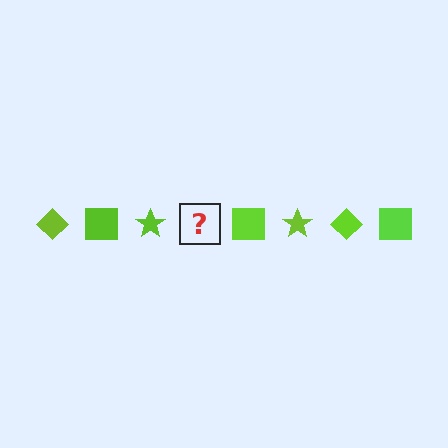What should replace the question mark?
The question mark should be replaced with a lime diamond.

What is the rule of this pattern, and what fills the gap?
The rule is that the pattern cycles through diamond, square, star shapes in lime. The gap should be filled with a lime diamond.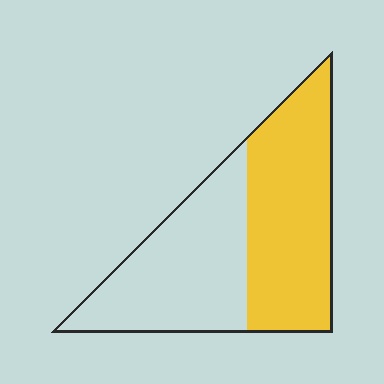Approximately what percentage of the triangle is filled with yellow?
Approximately 50%.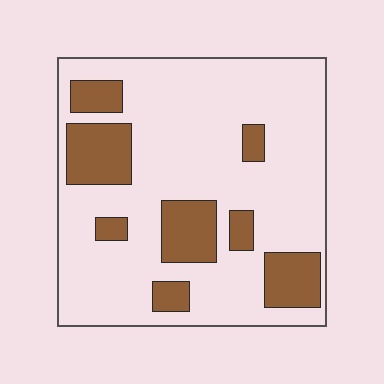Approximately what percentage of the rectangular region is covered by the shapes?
Approximately 25%.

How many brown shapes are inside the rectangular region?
8.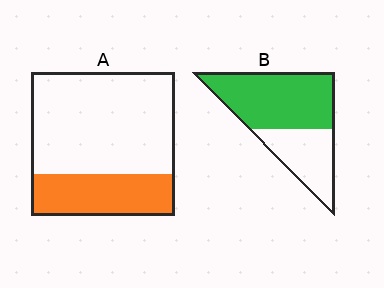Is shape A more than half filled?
No.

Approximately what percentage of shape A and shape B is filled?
A is approximately 30% and B is approximately 65%.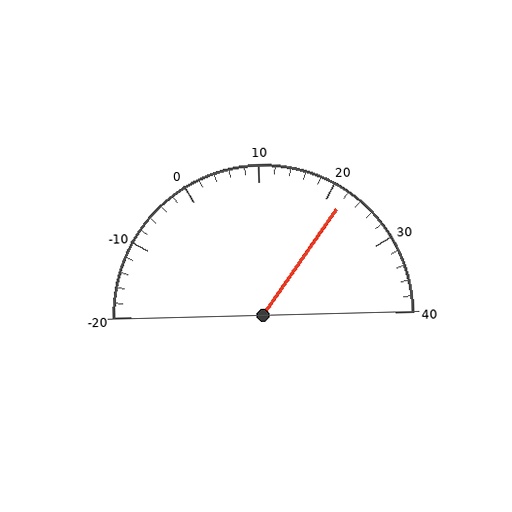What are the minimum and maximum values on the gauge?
The gauge ranges from -20 to 40.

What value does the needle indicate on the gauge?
The needle indicates approximately 22.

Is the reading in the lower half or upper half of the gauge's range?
The reading is in the upper half of the range (-20 to 40).